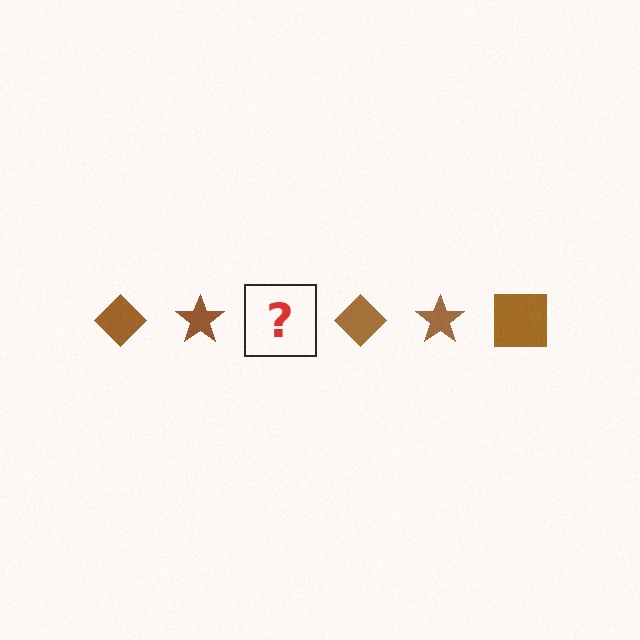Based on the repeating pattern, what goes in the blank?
The blank should be a brown square.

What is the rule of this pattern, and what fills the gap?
The rule is that the pattern cycles through diamond, star, square shapes in brown. The gap should be filled with a brown square.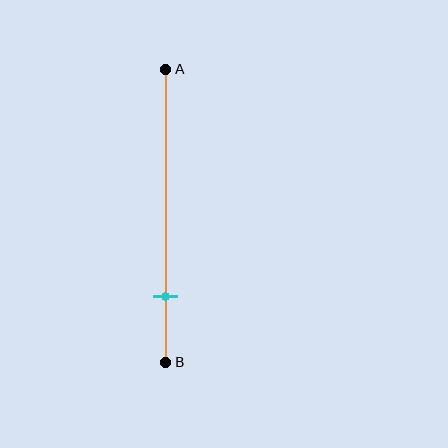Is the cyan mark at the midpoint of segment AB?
No, the mark is at about 80% from A, not at the 50% midpoint.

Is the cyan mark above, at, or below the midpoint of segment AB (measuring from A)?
The cyan mark is below the midpoint of segment AB.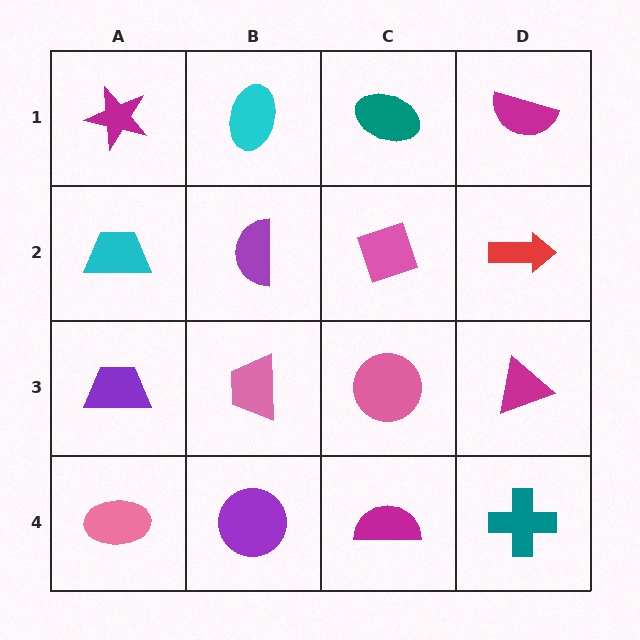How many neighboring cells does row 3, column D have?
3.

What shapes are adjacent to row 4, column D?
A magenta triangle (row 3, column D), a magenta semicircle (row 4, column C).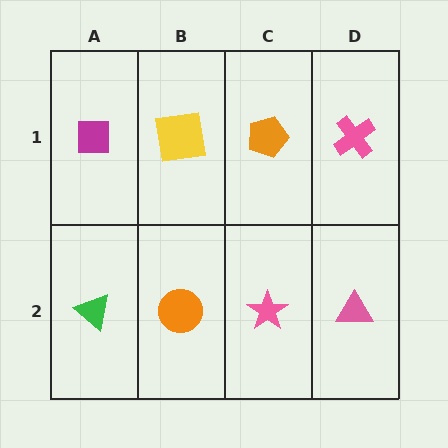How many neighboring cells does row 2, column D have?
2.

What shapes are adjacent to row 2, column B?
A yellow square (row 1, column B), a green triangle (row 2, column A), a pink star (row 2, column C).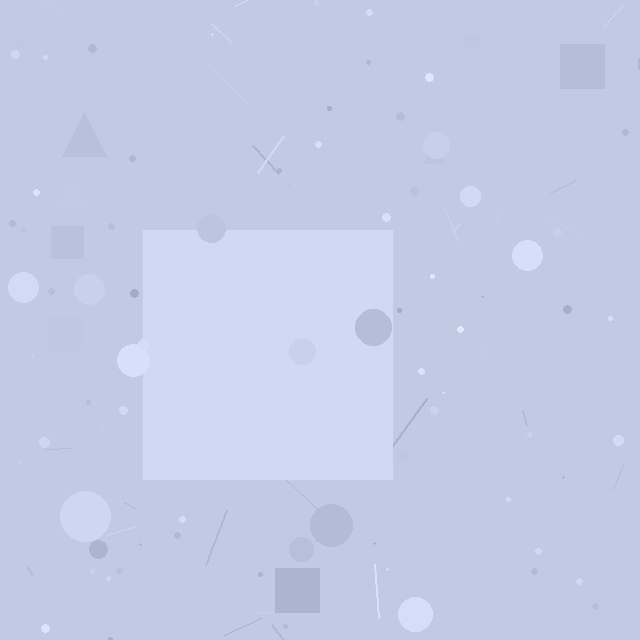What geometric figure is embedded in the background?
A square is embedded in the background.